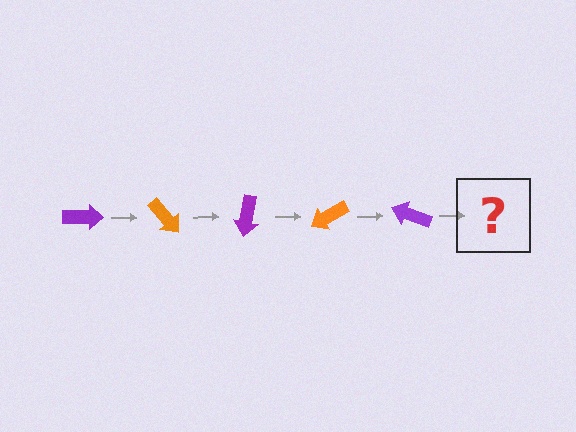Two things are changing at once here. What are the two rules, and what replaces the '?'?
The two rules are that it rotates 50 degrees each step and the color cycles through purple and orange. The '?' should be an orange arrow, rotated 250 degrees from the start.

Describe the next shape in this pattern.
It should be an orange arrow, rotated 250 degrees from the start.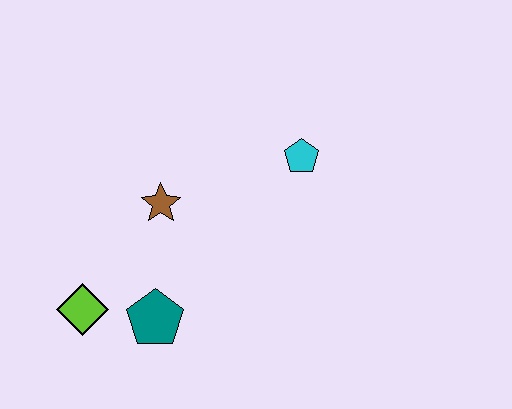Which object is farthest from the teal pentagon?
The cyan pentagon is farthest from the teal pentagon.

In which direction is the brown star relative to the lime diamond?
The brown star is above the lime diamond.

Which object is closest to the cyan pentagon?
The brown star is closest to the cyan pentagon.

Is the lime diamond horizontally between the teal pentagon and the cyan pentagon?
No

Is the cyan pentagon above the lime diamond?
Yes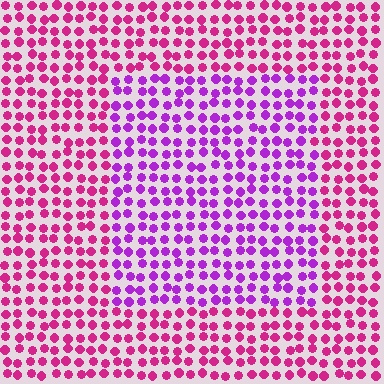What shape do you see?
I see a rectangle.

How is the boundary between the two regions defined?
The boundary is defined purely by a slight shift in hue (about 37 degrees). Spacing, size, and orientation are identical on both sides.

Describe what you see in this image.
The image is filled with small magenta elements in a uniform arrangement. A rectangle-shaped region is visible where the elements are tinted to a slightly different hue, forming a subtle color boundary.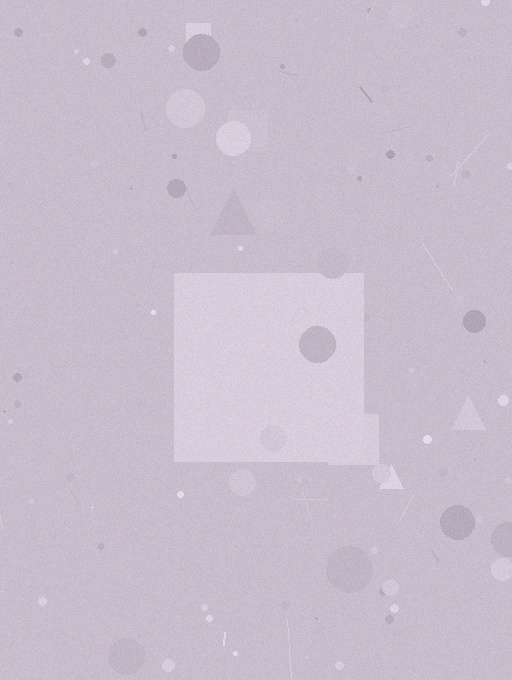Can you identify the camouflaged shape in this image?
The camouflaged shape is a square.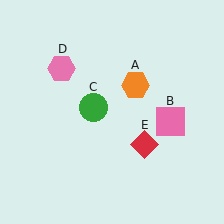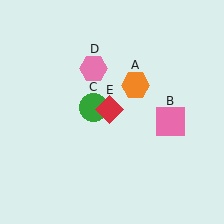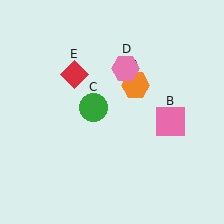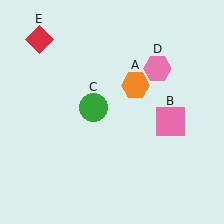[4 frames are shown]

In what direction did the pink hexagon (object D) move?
The pink hexagon (object D) moved right.